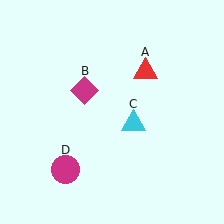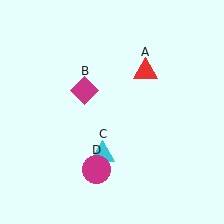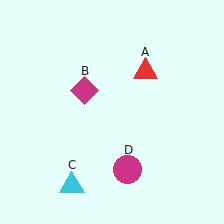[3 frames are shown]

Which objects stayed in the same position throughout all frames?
Red triangle (object A) and magenta diamond (object B) remained stationary.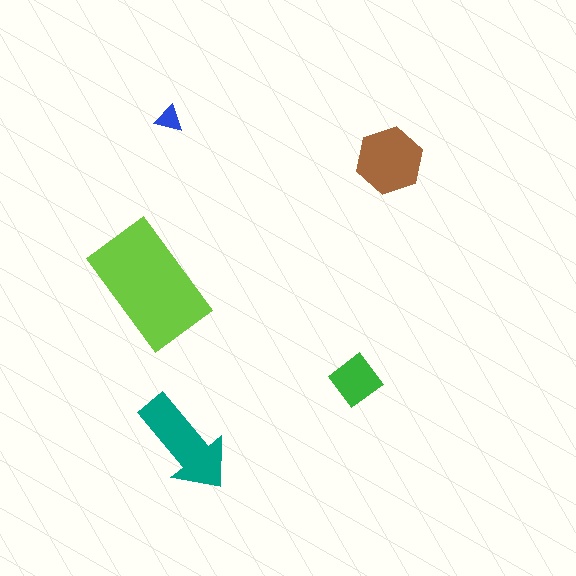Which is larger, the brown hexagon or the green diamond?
The brown hexagon.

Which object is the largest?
The lime rectangle.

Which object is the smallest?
The blue triangle.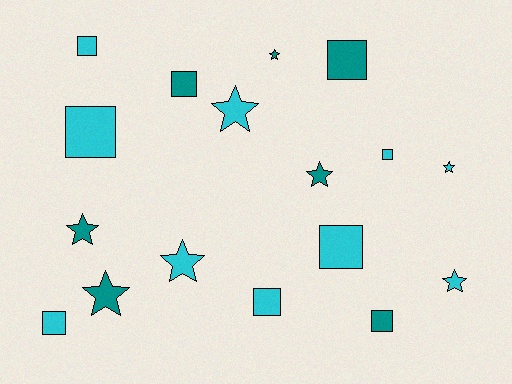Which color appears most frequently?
Cyan, with 10 objects.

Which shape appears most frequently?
Square, with 9 objects.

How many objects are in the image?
There are 17 objects.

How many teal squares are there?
There are 3 teal squares.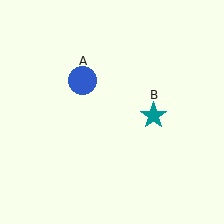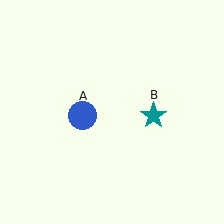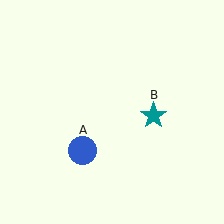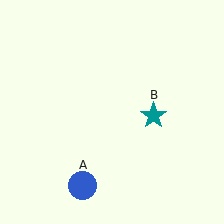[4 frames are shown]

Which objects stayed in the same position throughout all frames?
Teal star (object B) remained stationary.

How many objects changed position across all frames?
1 object changed position: blue circle (object A).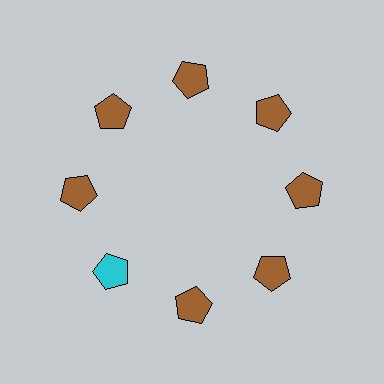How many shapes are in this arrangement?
There are 8 shapes arranged in a ring pattern.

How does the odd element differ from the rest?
It has a different color: cyan instead of brown.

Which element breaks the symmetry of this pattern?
The cyan pentagon at roughly the 8 o'clock position breaks the symmetry. All other shapes are brown pentagons.